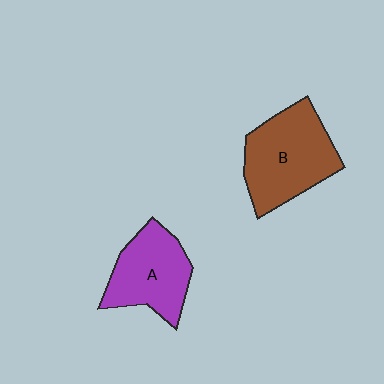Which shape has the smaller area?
Shape A (purple).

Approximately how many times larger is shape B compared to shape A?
Approximately 1.2 times.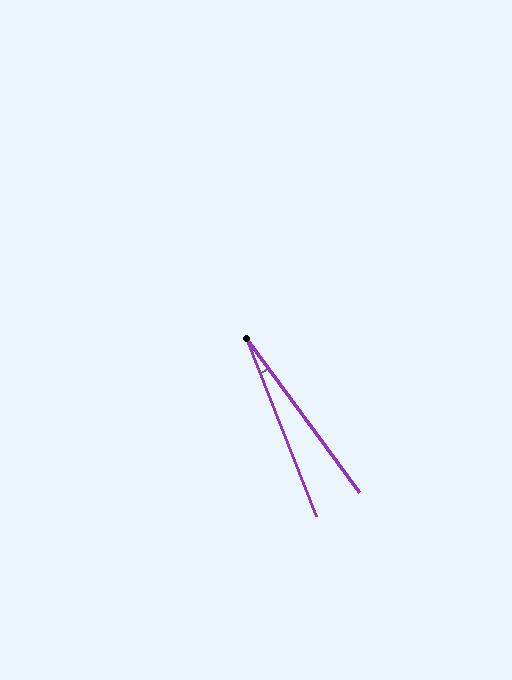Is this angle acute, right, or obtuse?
It is acute.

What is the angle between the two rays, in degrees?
Approximately 15 degrees.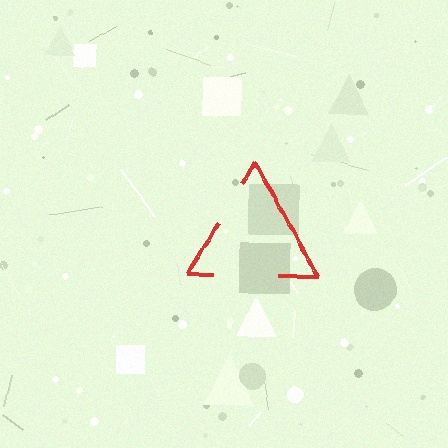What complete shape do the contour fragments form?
The contour fragments form a triangle.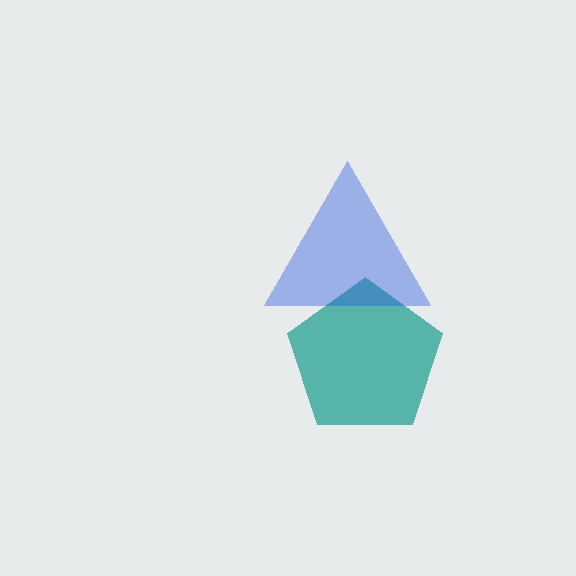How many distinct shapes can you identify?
There are 2 distinct shapes: a teal pentagon, a blue triangle.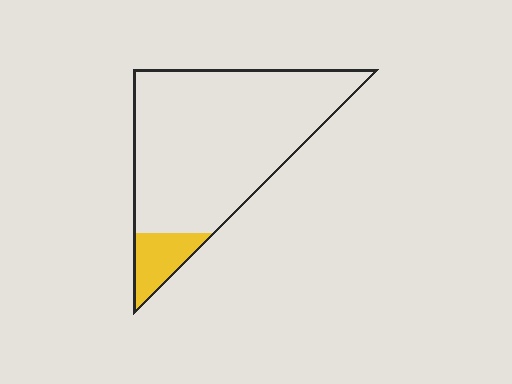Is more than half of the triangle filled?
No.